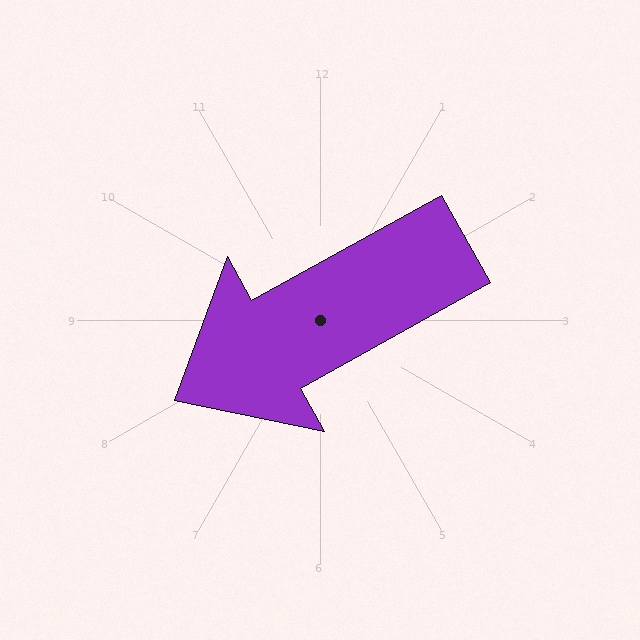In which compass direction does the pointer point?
Southwest.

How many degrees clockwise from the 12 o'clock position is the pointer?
Approximately 241 degrees.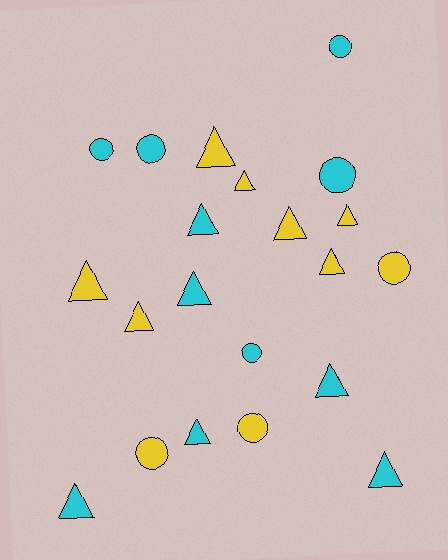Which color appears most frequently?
Cyan, with 11 objects.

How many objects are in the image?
There are 21 objects.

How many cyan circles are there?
There are 5 cyan circles.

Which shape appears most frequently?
Triangle, with 13 objects.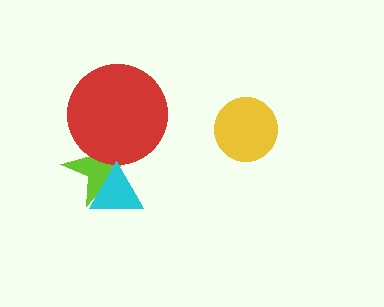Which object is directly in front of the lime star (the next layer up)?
The red circle is directly in front of the lime star.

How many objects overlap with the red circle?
1 object overlaps with the red circle.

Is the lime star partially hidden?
Yes, it is partially covered by another shape.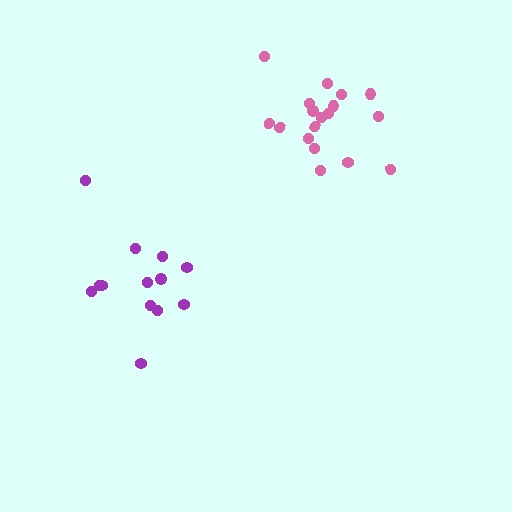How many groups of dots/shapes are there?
There are 2 groups.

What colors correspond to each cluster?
The clusters are colored: pink, purple.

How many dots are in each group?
Group 1: 18 dots, Group 2: 13 dots (31 total).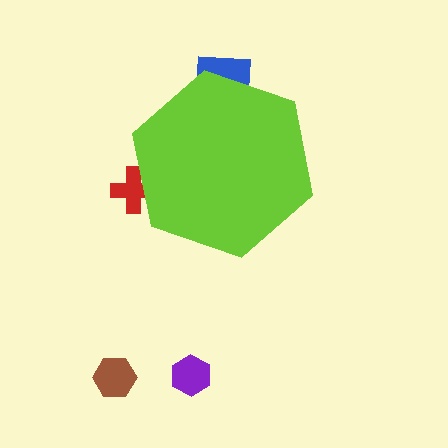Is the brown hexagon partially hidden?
No, the brown hexagon is fully visible.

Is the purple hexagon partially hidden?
No, the purple hexagon is fully visible.